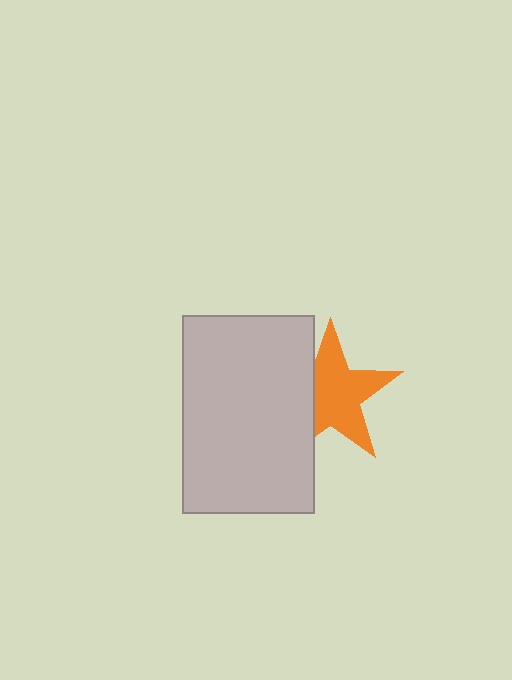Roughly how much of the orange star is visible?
Most of it is visible (roughly 69%).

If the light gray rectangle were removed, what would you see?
You would see the complete orange star.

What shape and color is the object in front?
The object in front is a light gray rectangle.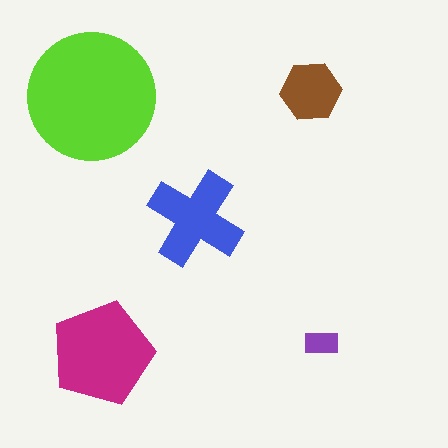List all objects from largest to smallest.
The lime circle, the magenta pentagon, the blue cross, the brown hexagon, the purple rectangle.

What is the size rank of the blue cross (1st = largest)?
3rd.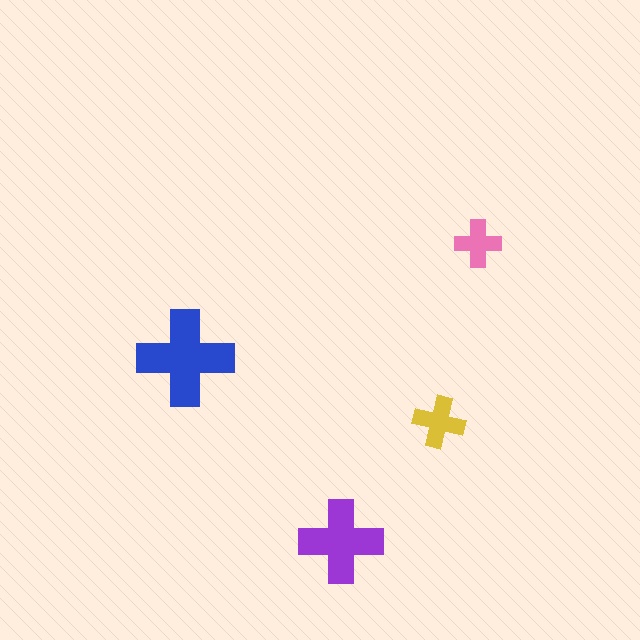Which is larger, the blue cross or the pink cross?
The blue one.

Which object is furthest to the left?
The blue cross is leftmost.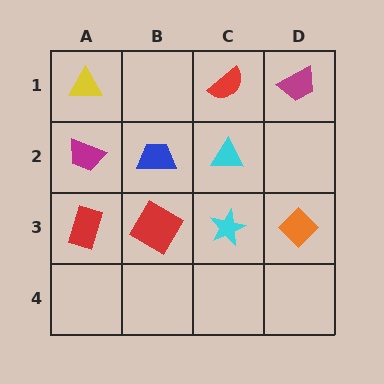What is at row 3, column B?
A red square.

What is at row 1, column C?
A red semicircle.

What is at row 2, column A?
A magenta trapezoid.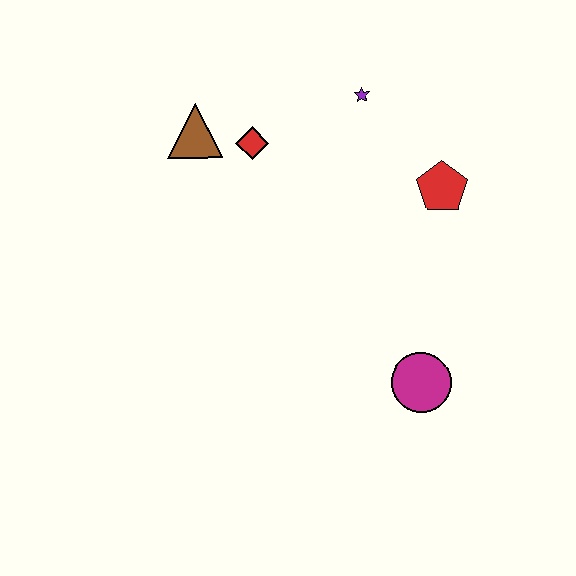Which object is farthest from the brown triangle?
The magenta circle is farthest from the brown triangle.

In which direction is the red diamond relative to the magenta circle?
The red diamond is above the magenta circle.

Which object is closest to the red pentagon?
The purple star is closest to the red pentagon.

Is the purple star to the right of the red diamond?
Yes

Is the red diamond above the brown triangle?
No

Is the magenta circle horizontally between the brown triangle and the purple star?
No